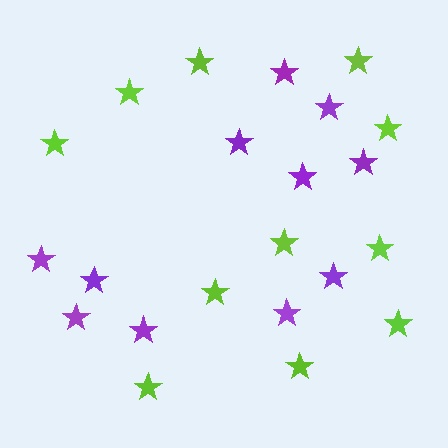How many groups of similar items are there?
There are 2 groups: one group of purple stars (11) and one group of lime stars (11).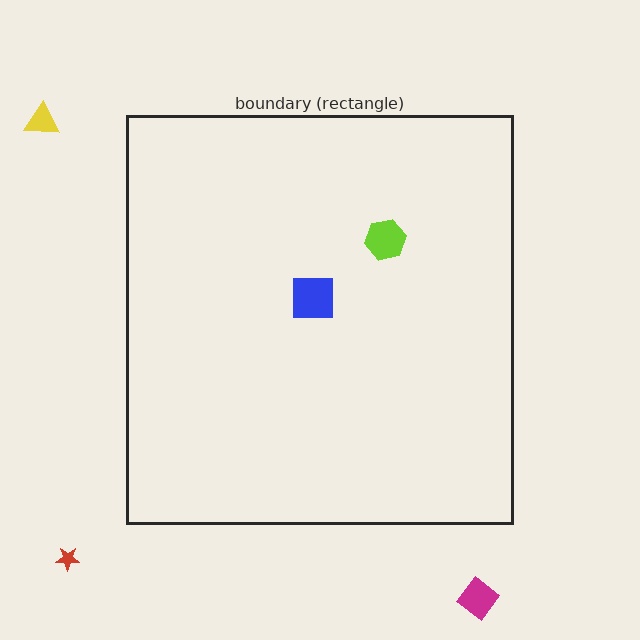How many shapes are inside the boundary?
2 inside, 3 outside.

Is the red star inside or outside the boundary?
Outside.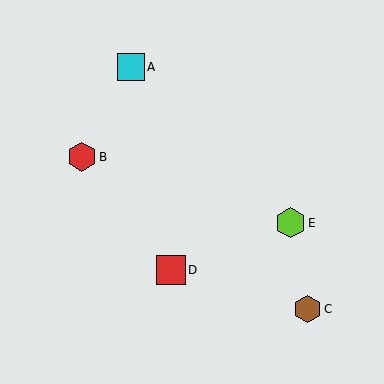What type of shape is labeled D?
Shape D is a red square.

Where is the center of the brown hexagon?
The center of the brown hexagon is at (307, 309).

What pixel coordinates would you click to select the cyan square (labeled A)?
Click at (131, 67) to select the cyan square A.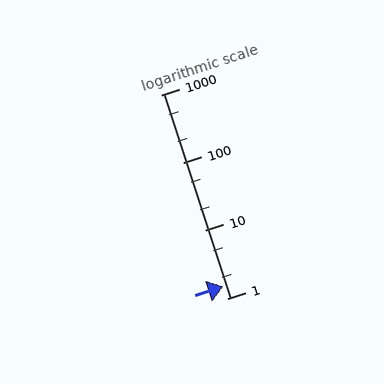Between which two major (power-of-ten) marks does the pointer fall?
The pointer is between 1 and 10.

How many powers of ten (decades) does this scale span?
The scale spans 3 decades, from 1 to 1000.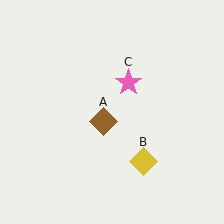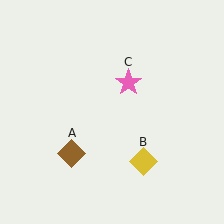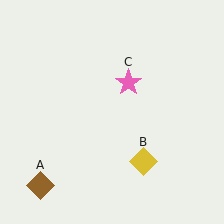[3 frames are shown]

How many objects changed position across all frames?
1 object changed position: brown diamond (object A).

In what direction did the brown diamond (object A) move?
The brown diamond (object A) moved down and to the left.